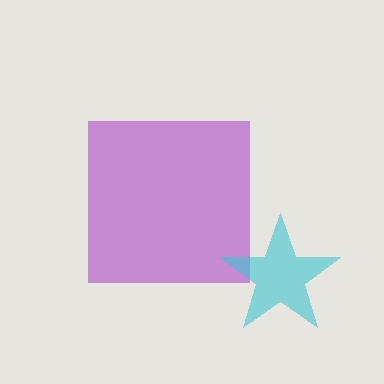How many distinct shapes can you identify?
There are 2 distinct shapes: a purple square, a cyan star.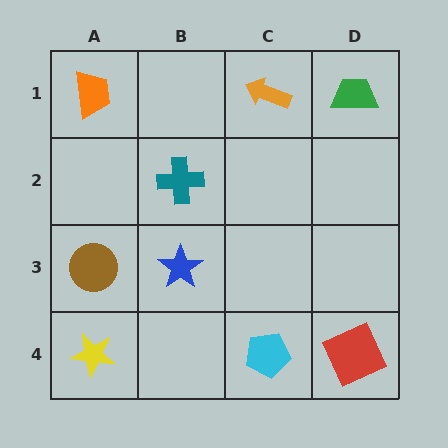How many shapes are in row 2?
1 shape.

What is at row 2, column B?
A teal cross.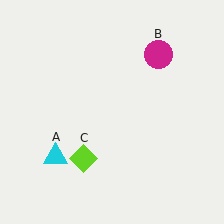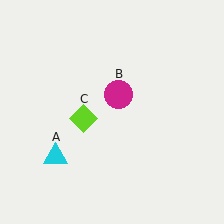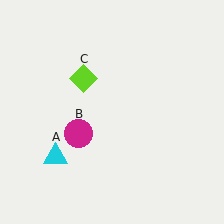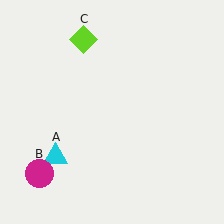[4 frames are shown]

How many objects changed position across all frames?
2 objects changed position: magenta circle (object B), lime diamond (object C).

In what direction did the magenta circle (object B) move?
The magenta circle (object B) moved down and to the left.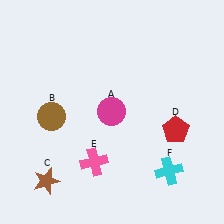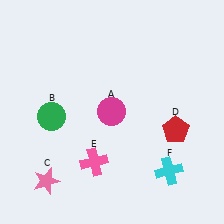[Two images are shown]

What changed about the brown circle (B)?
In Image 1, B is brown. In Image 2, it changed to green.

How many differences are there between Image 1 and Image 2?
There are 2 differences between the two images.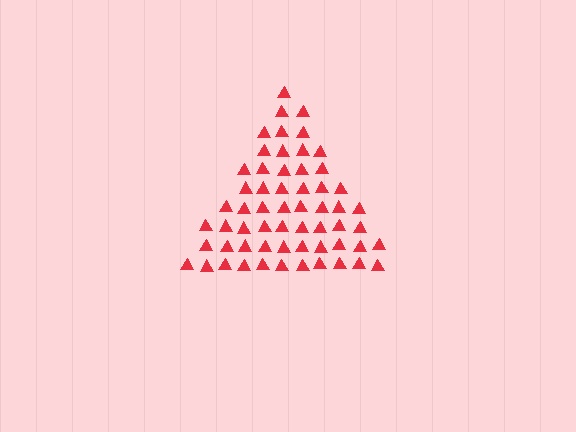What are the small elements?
The small elements are triangles.